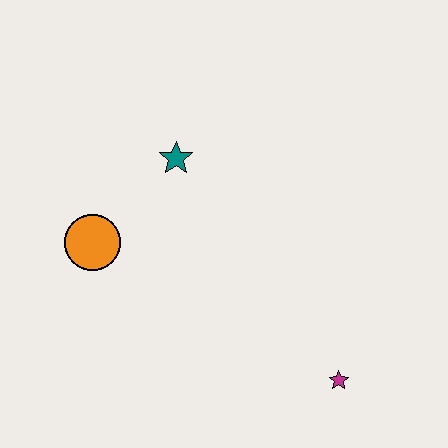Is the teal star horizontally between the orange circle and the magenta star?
Yes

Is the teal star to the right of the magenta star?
No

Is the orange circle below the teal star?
Yes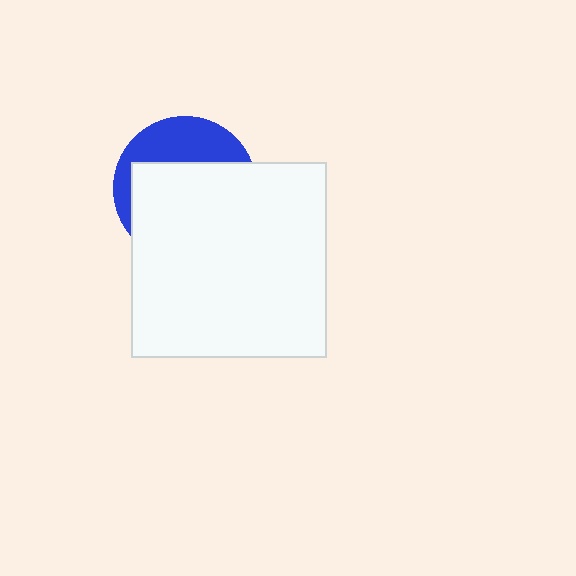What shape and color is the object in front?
The object in front is a white square.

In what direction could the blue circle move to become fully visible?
The blue circle could move up. That would shift it out from behind the white square entirely.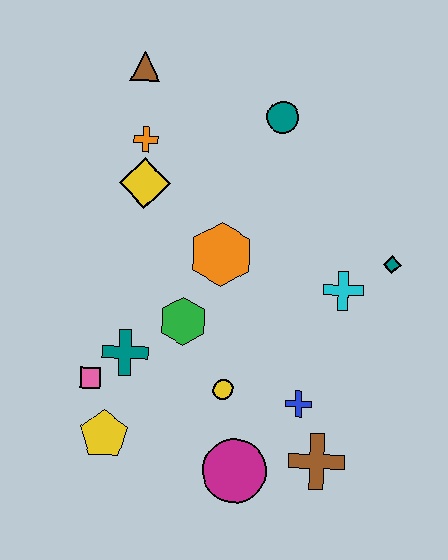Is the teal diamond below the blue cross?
No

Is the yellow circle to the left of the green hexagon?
No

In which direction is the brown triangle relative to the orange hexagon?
The brown triangle is above the orange hexagon.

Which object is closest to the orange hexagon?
The green hexagon is closest to the orange hexagon.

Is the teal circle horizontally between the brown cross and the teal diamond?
No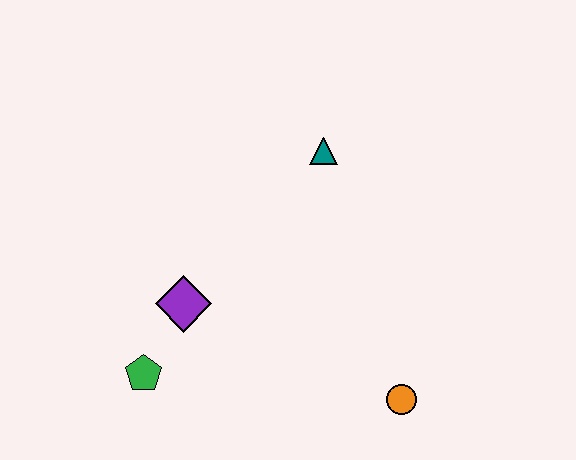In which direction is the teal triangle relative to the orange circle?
The teal triangle is above the orange circle.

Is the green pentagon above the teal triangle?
No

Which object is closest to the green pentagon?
The purple diamond is closest to the green pentagon.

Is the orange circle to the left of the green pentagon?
No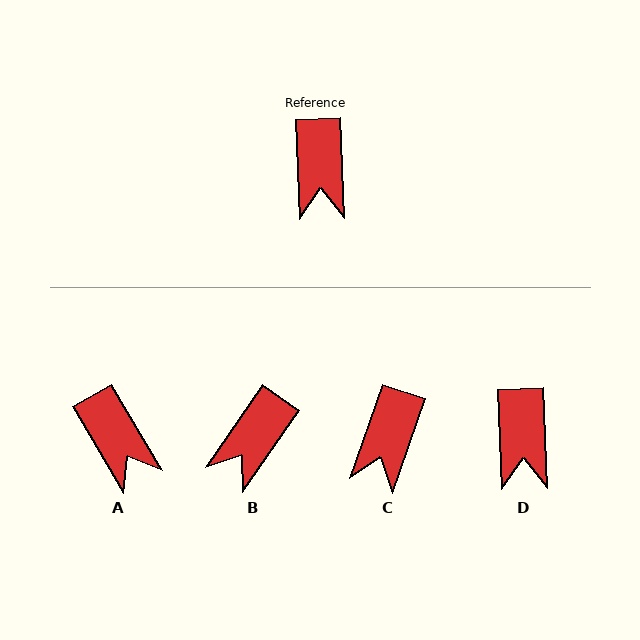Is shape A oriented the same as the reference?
No, it is off by about 28 degrees.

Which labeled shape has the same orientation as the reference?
D.